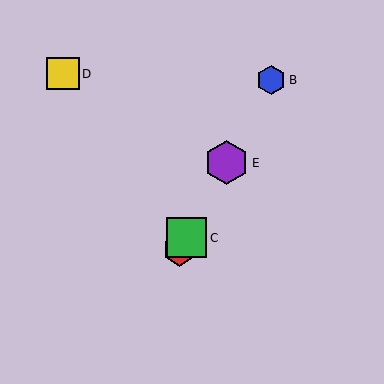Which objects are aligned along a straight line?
Objects A, B, C, E are aligned along a straight line.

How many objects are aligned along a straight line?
4 objects (A, B, C, E) are aligned along a straight line.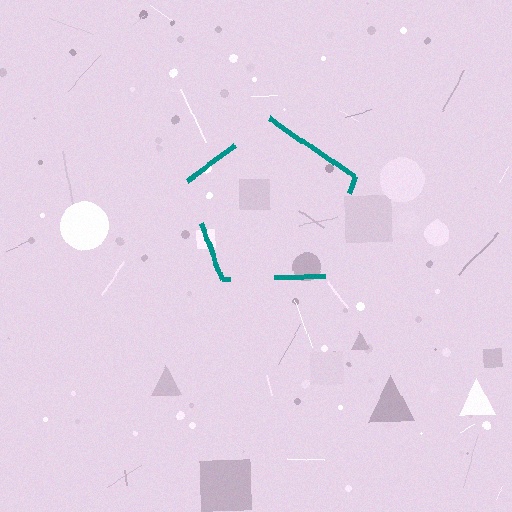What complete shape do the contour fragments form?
The contour fragments form a pentagon.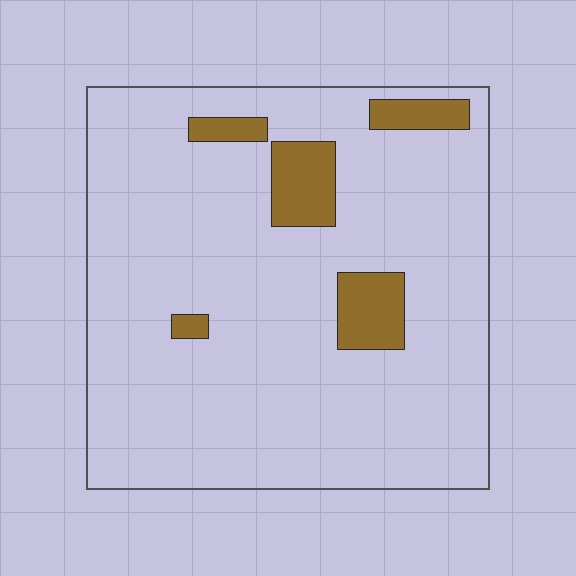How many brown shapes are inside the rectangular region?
5.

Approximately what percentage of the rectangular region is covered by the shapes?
Approximately 10%.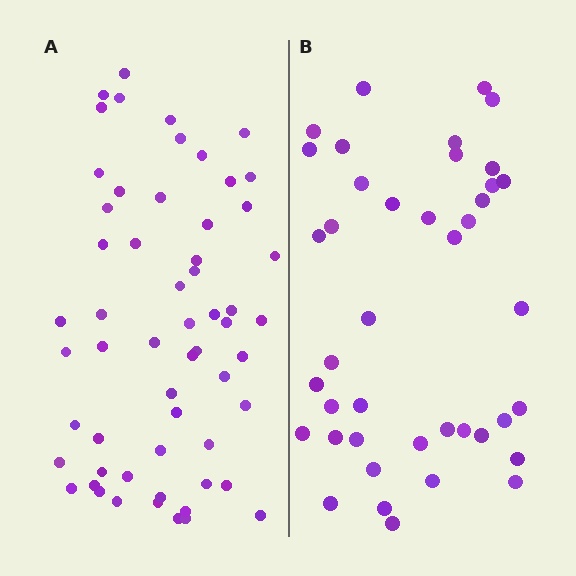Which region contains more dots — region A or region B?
Region A (the left region) has more dots.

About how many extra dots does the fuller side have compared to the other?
Region A has approximately 15 more dots than region B.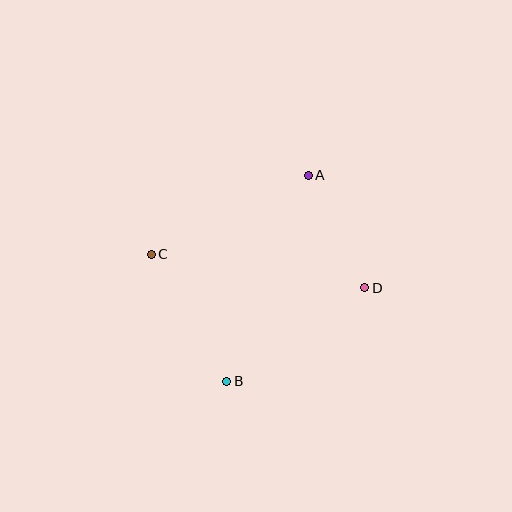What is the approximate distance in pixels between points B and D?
The distance between B and D is approximately 167 pixels.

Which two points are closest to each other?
Points A and D are closest to each other.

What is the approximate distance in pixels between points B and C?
The distance between B and C is approximately 148 pixels.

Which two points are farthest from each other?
Points A and B are farthest from each other.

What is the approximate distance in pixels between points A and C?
The distance between A and C is approximately 176 pixels.